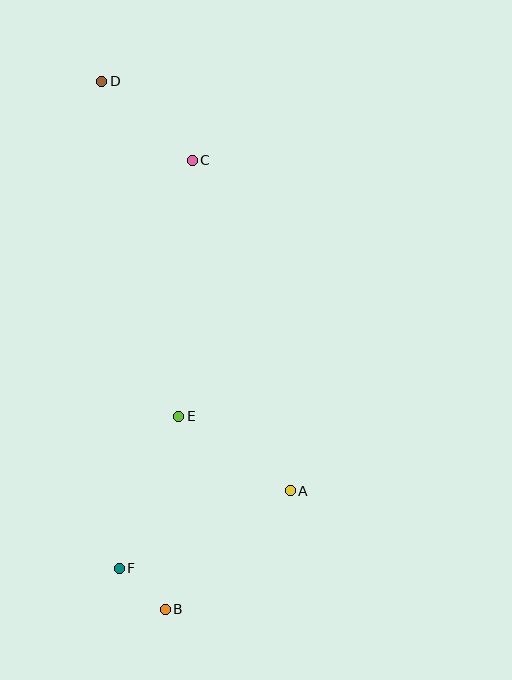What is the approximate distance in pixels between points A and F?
The distance between A and F is approximately 188 pixels.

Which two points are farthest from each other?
Points B and D are farthest from each other.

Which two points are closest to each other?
Points B and F are closest to each other.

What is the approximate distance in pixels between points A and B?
The distance between A and B is approximately 172 pixels.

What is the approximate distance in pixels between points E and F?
The distance between E and F is approximately 163 pixels.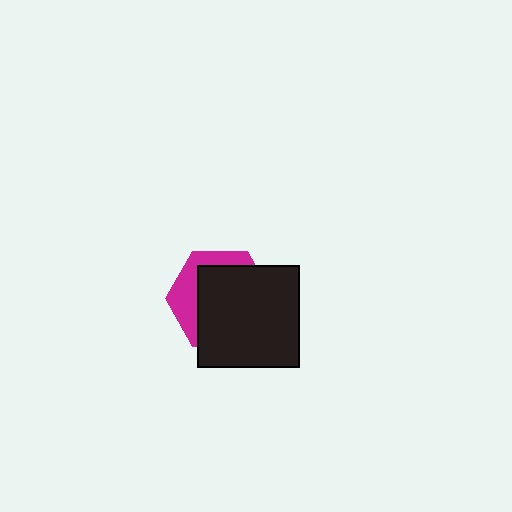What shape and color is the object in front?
The object in front is a black square.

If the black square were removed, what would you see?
You would see the complete magenta hexagon.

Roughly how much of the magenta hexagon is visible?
A small part of it is visible (roughly 32%).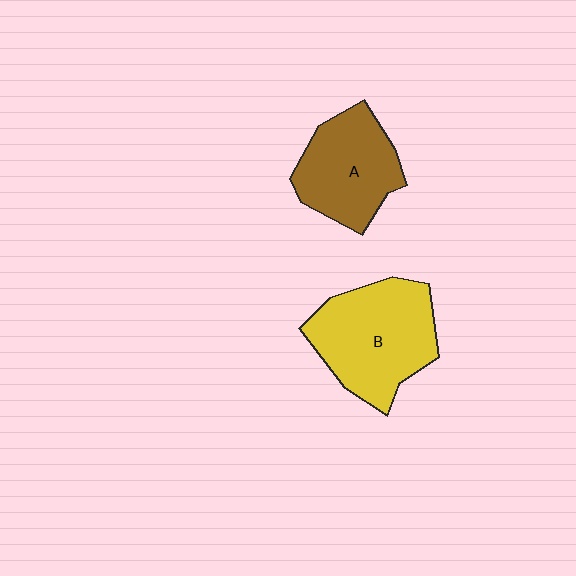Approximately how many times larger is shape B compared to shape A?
Approximately 1.3 times.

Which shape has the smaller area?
Shape A (brown).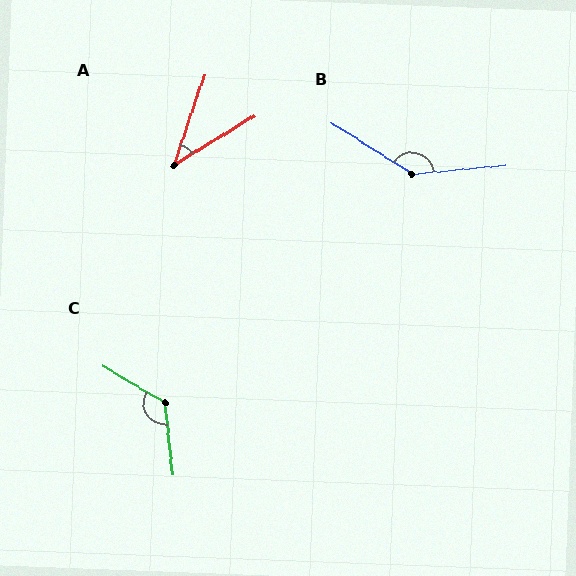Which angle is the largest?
B, at approximately 142 degrees.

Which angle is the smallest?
A, at approximately 40 degrees.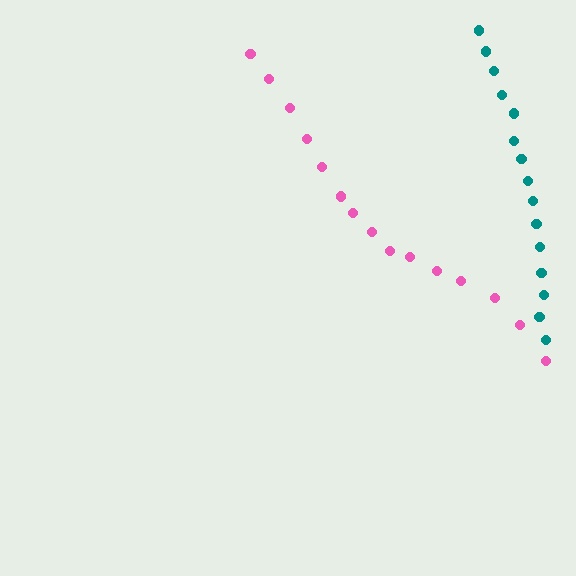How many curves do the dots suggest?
There are 2 distinct paths.